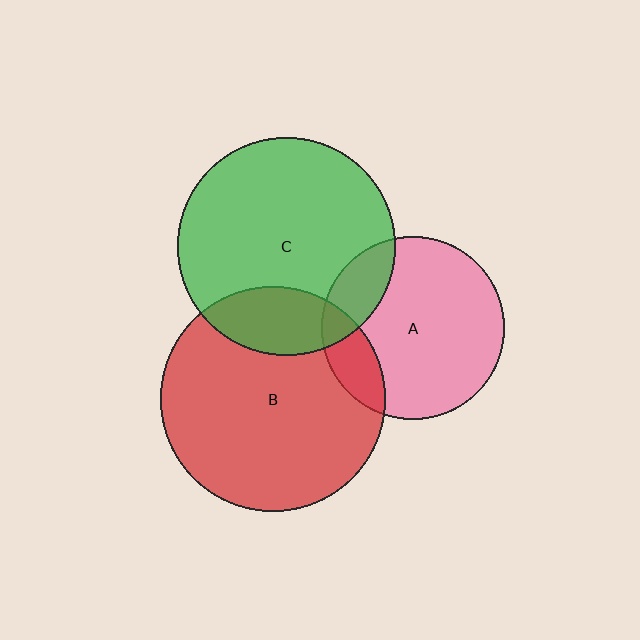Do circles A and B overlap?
Yes.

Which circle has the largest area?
Circle B (red).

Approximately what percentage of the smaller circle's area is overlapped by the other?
Approximately 15%.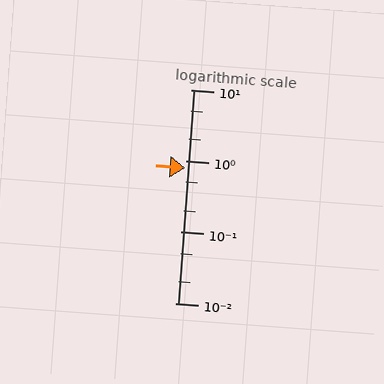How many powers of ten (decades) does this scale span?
The scale spans 3 decades, from 0.01 to 10.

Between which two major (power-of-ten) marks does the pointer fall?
The pointer is between 0.1 and 1.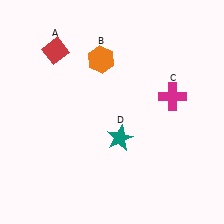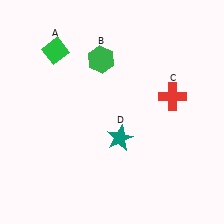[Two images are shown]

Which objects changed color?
A changed from red to green. B changed from orange to green. C changed from magenta to red.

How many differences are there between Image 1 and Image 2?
There are 3 differences between the two images.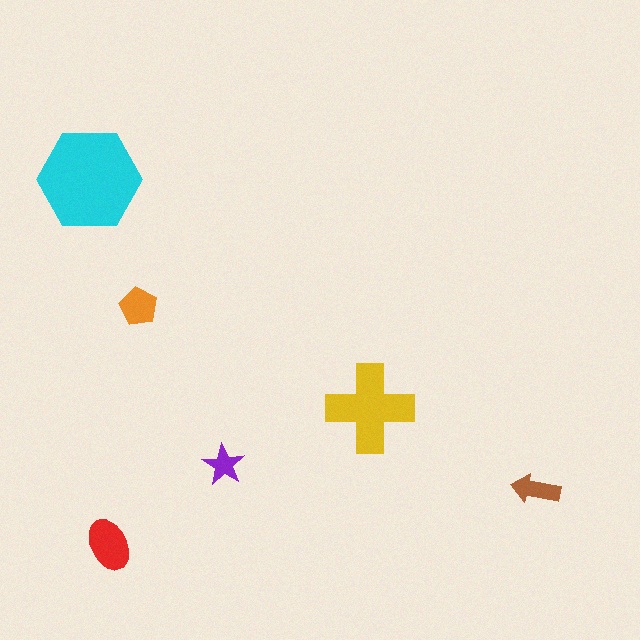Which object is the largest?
The cyan hexagon.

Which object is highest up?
The cyan hexagon is topmost.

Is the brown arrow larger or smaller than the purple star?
Larger.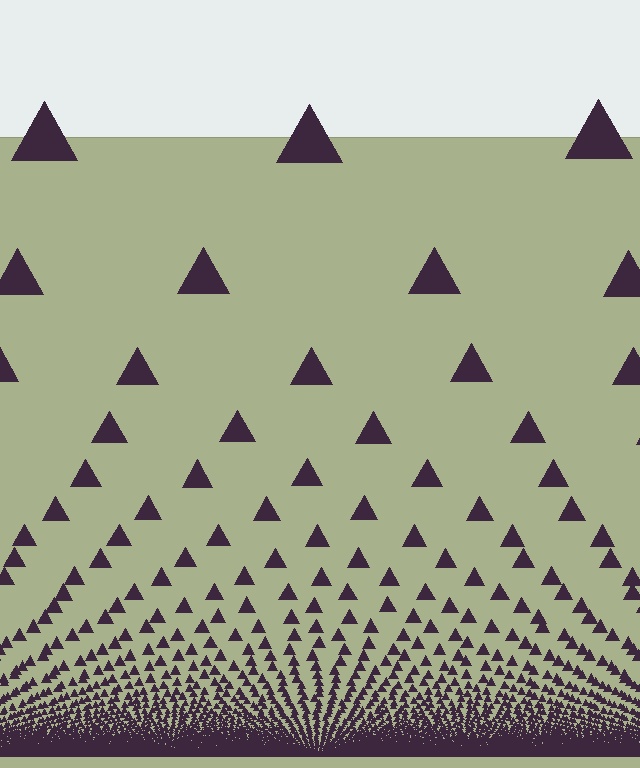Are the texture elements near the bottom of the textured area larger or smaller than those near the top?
Smaller. The gradient is inverted — elements near the bottom are smaller and denser.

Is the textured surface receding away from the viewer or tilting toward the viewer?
The surface appears to tilt toward the viewer. Texture elements get larger and sparser toward the top.